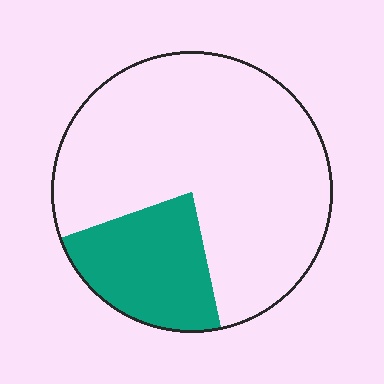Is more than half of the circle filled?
No.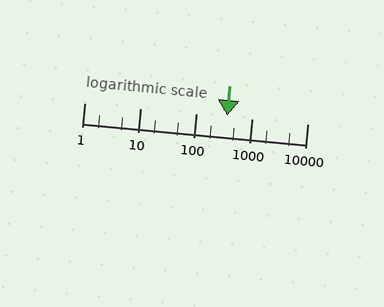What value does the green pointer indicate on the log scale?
The pointer indicates approximately 360.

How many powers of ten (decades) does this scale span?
The scale spans 4 decades, from 1 to 10000.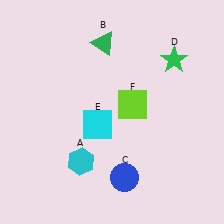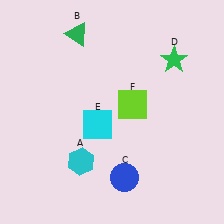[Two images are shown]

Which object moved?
The green triangle (B) moved left.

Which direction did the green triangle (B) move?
The green triangle (B) moved left.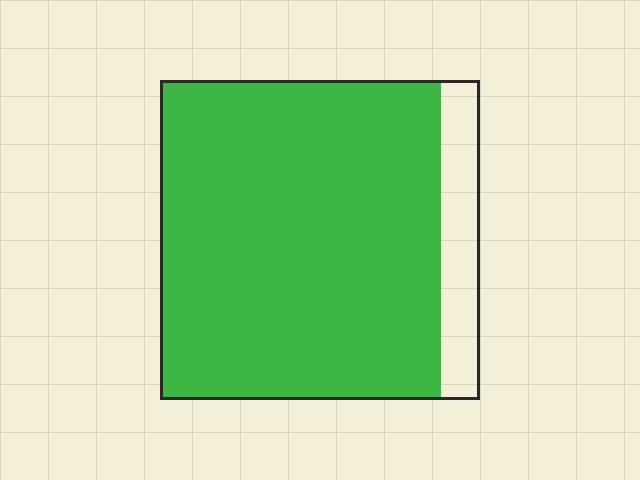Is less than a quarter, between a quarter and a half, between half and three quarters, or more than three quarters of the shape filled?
More than three quarters.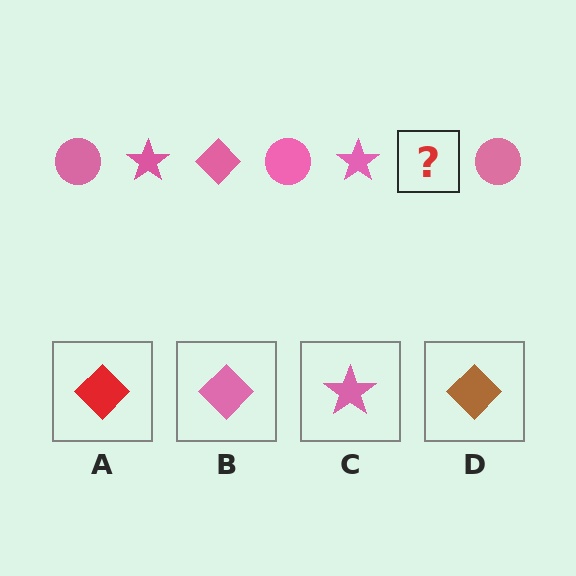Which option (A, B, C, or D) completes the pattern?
B.